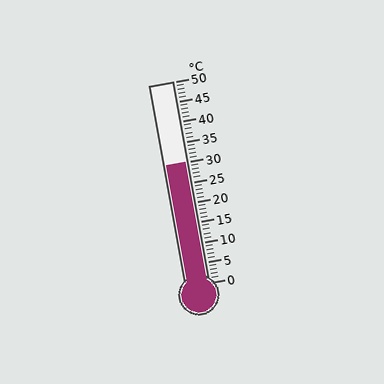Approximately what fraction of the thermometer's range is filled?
The thermometer is filled to approximately 60% of its range.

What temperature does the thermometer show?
The thermometer shows approximately 30°C.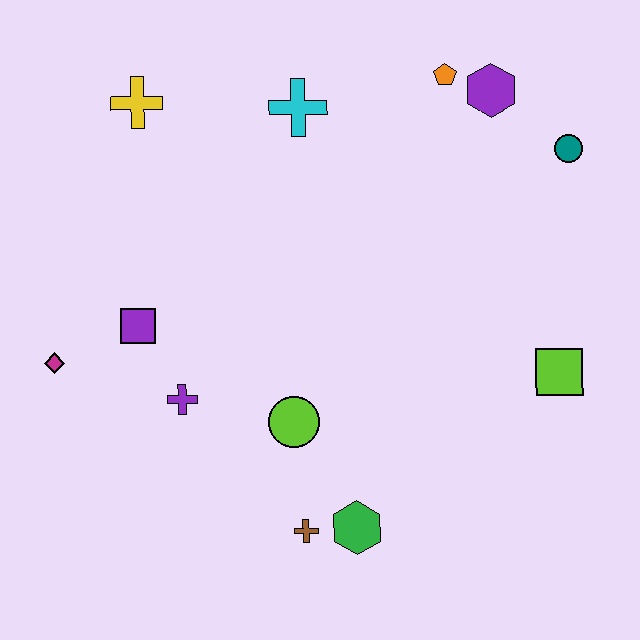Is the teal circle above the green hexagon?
Yes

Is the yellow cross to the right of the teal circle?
No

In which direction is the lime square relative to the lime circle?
The lime square is to the right of the lime circle.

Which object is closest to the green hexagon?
The brown cross is closest to the green hexagon.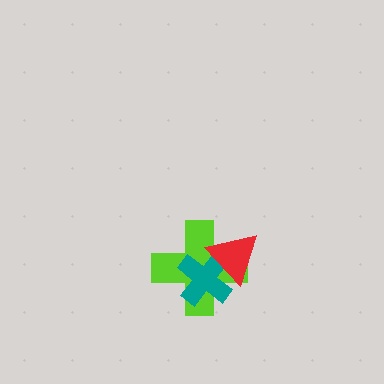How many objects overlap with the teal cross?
2 objects overlap with the teal cross.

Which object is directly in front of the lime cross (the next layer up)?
The teal cross is directly in front of the lime cross.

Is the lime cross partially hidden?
Yes, it is partially covered by another shape.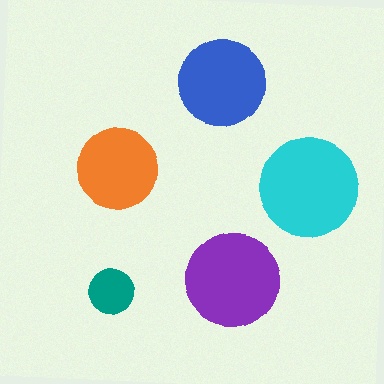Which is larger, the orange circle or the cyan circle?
The cyan one.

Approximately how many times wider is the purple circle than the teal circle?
About 2 times wider.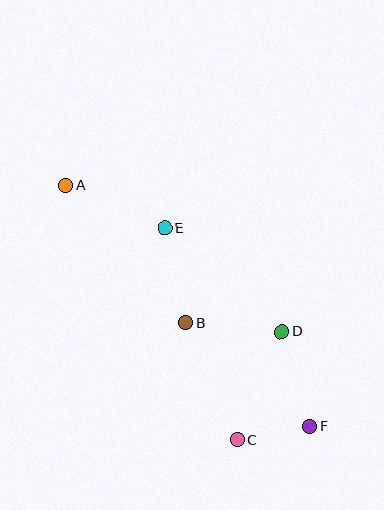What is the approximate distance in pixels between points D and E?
The distance between D and E is approximately 156 pixels.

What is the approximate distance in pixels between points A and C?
The distance between A and C is approximately 307 pixels.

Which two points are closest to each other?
Points C and F are closest to each other.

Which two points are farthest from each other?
Points A and F are farthest from each other.